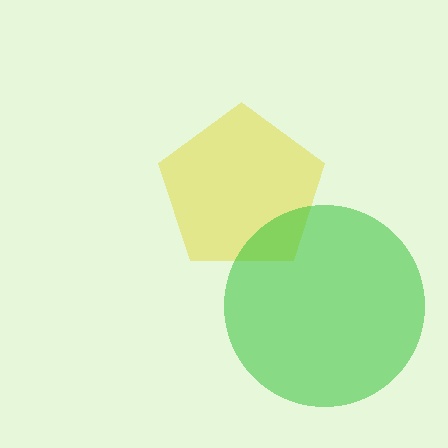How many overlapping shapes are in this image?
There are 2 overlapping shapes in the image.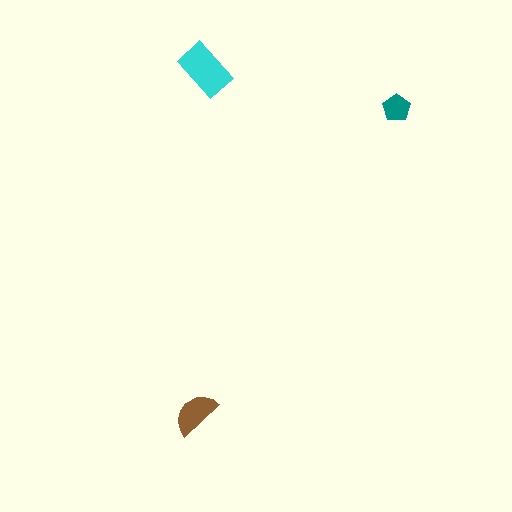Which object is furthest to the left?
The brown semicircle is leftmost.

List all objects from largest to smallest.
The cyan rectangle, the brown semicircle, the teal pentagon.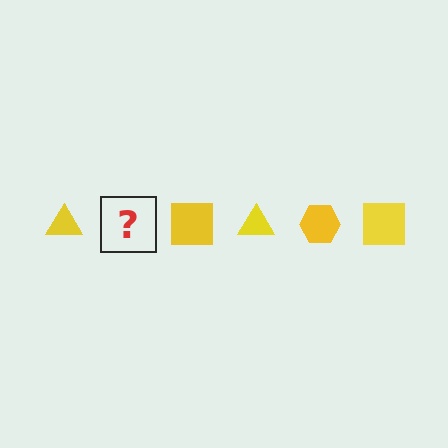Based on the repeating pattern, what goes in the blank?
The blank should be a yellow hexagon.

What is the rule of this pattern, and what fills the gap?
The rule is that the pattern cycles through triangle, hexagon, square shapes in yellow. The gap should be filled with a yellow hexagon.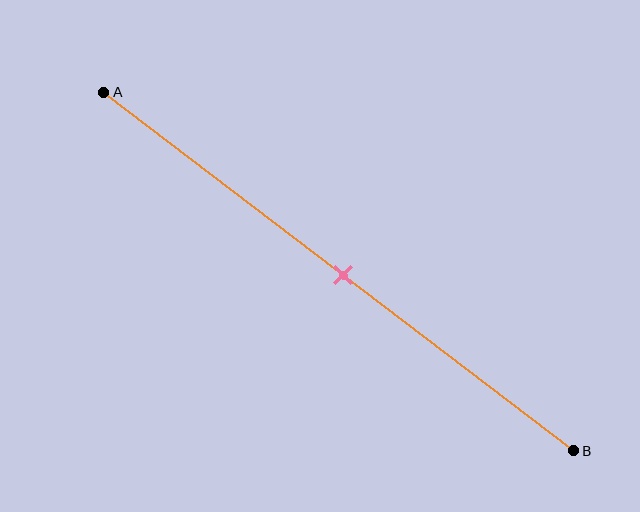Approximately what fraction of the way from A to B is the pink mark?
The pink mark is approximately 50% of the way from A to B.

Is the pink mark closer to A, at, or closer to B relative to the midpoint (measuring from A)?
The pink mark is approximately at the midpoint of segment AB.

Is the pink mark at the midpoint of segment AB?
Yes, the mark is approximately at the midpoint.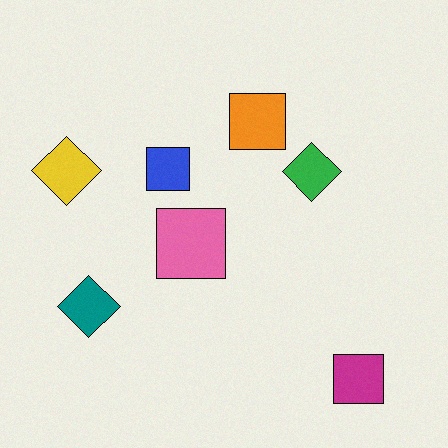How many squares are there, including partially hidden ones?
There are 4 squares.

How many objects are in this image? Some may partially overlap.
There are 7 objects.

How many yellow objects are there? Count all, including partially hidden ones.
There is 1 yellow object.